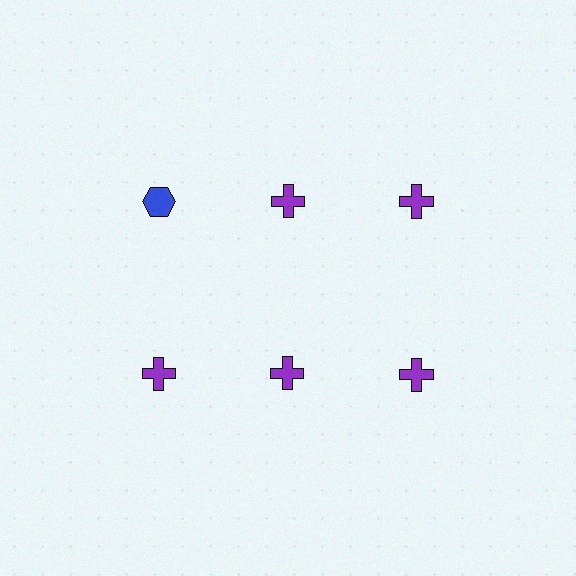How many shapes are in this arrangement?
There are 6 shapes arranged in a grid pattern.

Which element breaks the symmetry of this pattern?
The blue hexagon in the top row, leftmost column breaks the symmetry. All other shapes are purple crosses.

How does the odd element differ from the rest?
It differs in both color (blue instead of purple) and shape (hexagon instead of cross).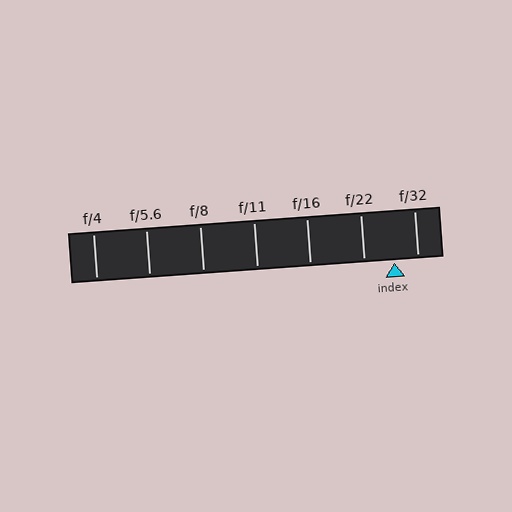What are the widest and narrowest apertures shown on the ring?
The widest aperture shown is f/4 and the narrowest is f/32.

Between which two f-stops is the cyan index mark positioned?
The index mark is between f/22 and f/32.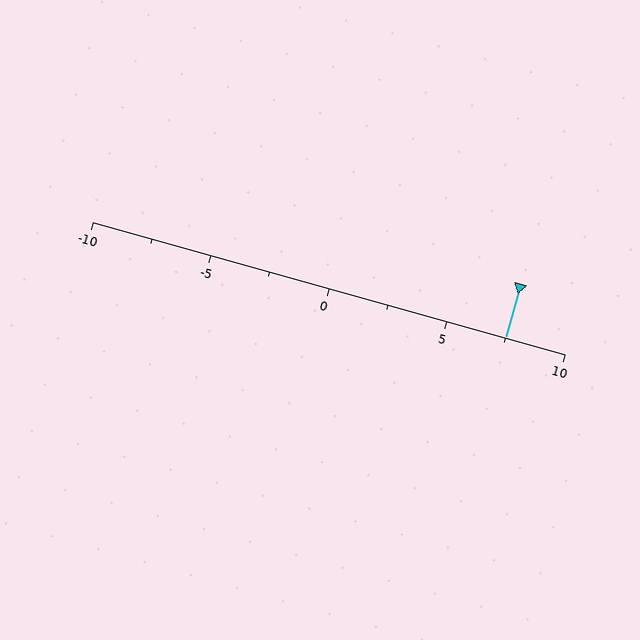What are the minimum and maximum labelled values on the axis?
The axis runs from -10 to 10.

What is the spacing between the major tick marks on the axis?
The major ticks are spaced 5 apart.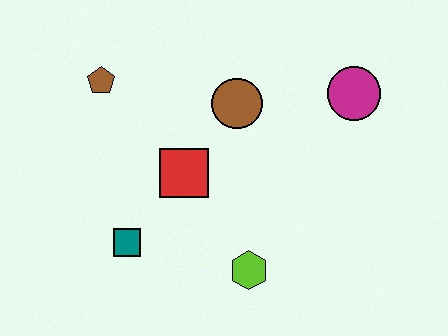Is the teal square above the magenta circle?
No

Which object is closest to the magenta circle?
The brown circle is closest to the magenta circle.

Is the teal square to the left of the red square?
Yes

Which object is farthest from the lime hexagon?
The brown pentagon is farthest from the lime hexagon.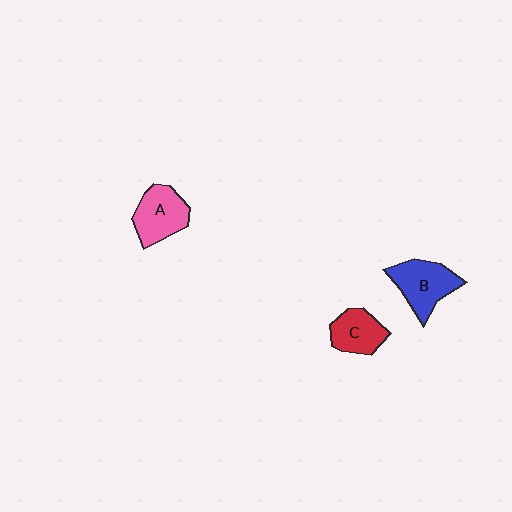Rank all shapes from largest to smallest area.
From largest to smallest: B (blue), A (pink), C (red).